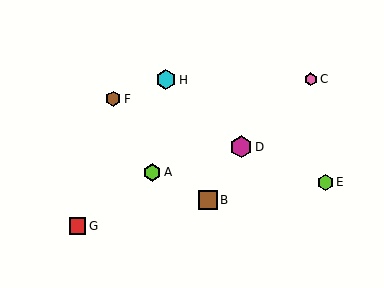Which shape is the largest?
The magenta hexagon (labeled D) is the largest.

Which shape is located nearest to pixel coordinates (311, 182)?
The lime hexagon (labeled E) at (325, 182) is nearest to that location.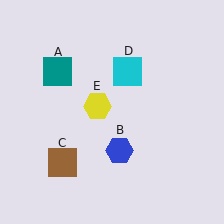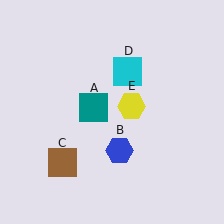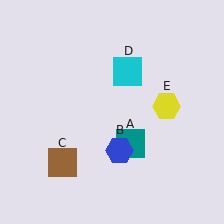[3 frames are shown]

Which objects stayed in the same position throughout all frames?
Blue hexagon (object B) and brown square (object C) and cyan square (object D) remained stationary.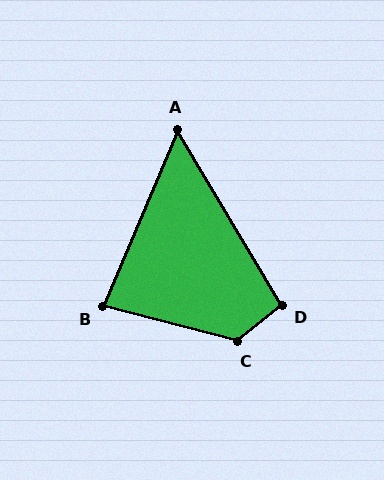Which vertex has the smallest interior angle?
A, at approximately 54 degrees.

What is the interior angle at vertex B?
Approximately 82 degrees (acute).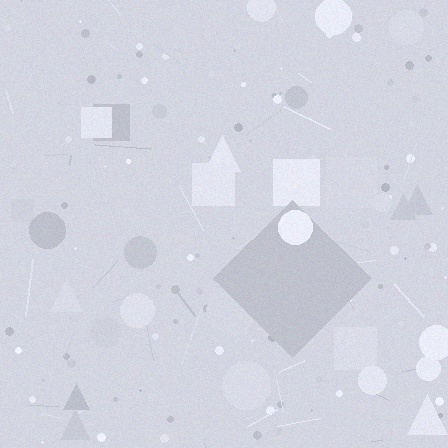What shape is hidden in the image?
A diamond is hidden in the image.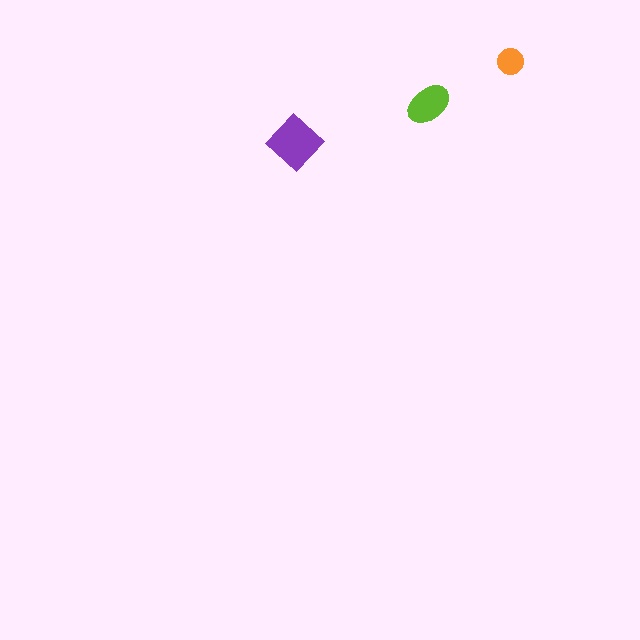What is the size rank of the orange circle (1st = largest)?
3rd.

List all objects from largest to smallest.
The purple diamond, the lime ellipse, the orange circle.